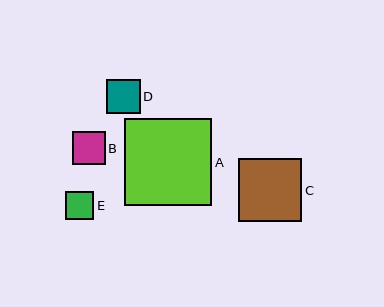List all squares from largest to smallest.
From largest to smallest: A, C, D, B, E.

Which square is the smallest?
Square E is the smallest with a size of approximately 28 pixels.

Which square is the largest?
Square A is the largest with a size of approximately 88 pixels.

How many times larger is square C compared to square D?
Square C is approximately 1.9 times the size of square D.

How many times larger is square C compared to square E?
Square C is approximately 2.2 times the size of square E.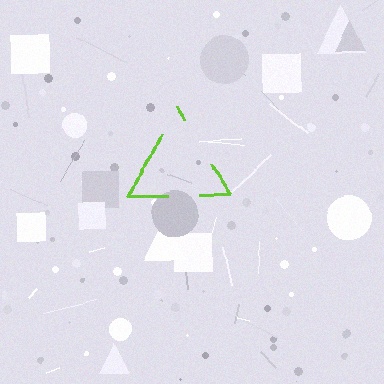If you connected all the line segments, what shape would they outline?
They would outline a triangle.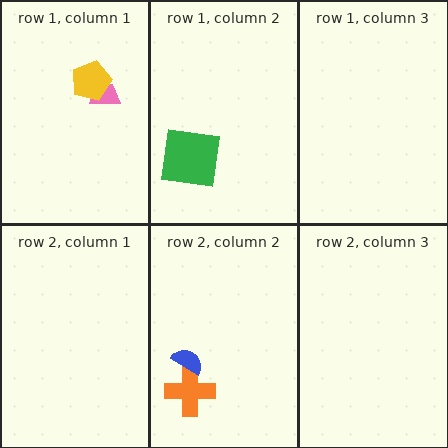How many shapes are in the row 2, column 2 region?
2.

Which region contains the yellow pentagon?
The row 1, column 1 region.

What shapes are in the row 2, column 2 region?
The orange cross, the blue semicircle.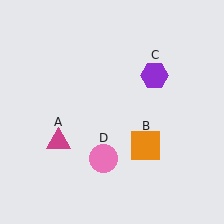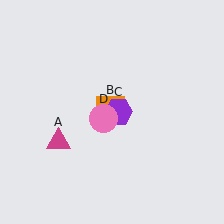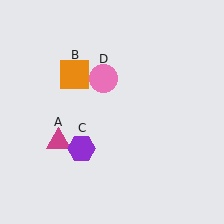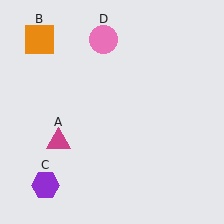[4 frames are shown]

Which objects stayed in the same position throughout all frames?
Magenta triangle (object A) remained stationary.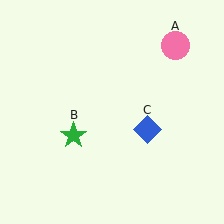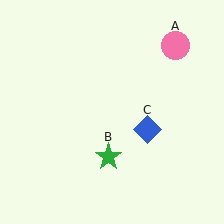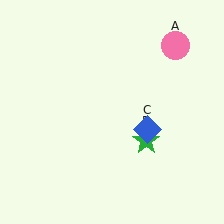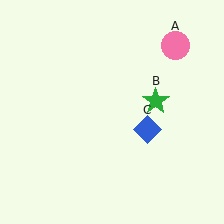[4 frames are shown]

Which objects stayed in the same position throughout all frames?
Pink circle (object A) and blue diamond (object C) remained stationary.